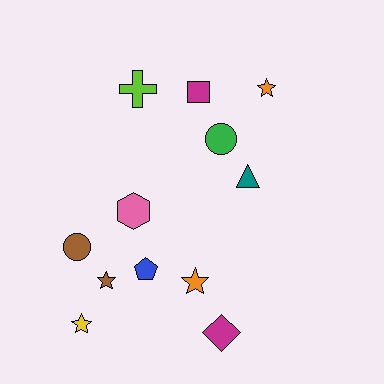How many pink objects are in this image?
There is 1 pink object.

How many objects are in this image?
There are 12 objects.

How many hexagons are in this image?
There is 1 hexagon.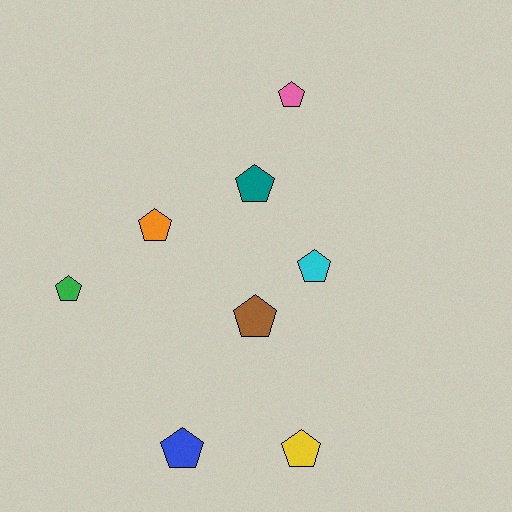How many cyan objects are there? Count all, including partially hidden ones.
There is 1 cyan object.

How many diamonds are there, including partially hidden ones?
There are no diamonds.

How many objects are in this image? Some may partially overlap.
There are 8 objects.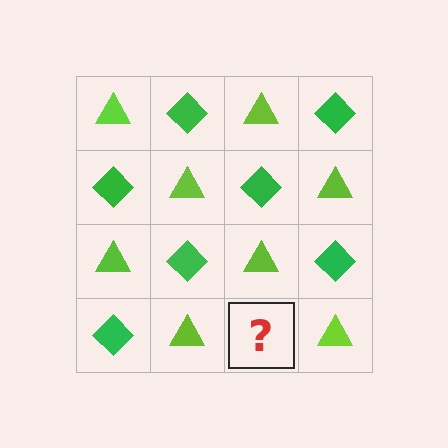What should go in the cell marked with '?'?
The missing cell should contain a green diamond.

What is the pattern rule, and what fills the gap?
The rule is that it alternates lime triangle and green diamond in a checkerboard pattern. The gap should be filled with a green diamond.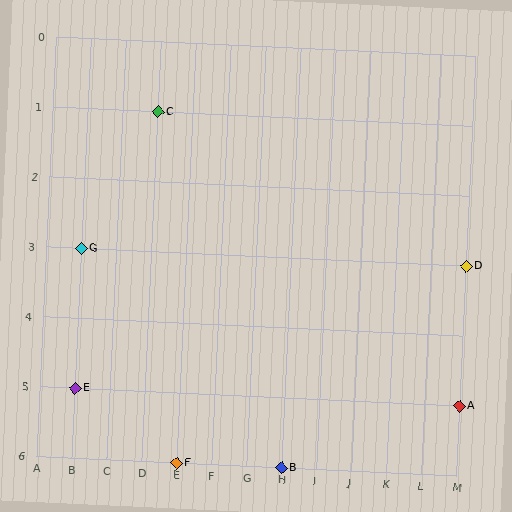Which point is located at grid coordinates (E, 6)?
Point F is at (E, 6).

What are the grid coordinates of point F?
Point F is at grid coordinates (E, 6).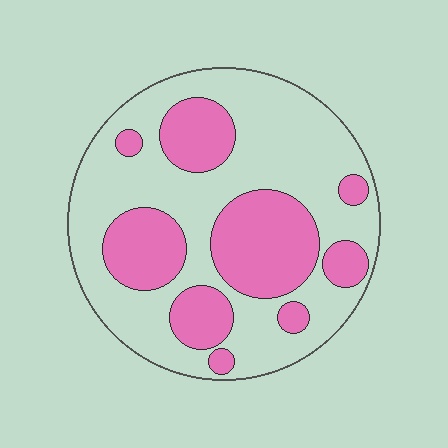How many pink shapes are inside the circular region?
9.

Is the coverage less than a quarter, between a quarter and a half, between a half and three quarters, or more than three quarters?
Between a quarter and a half.